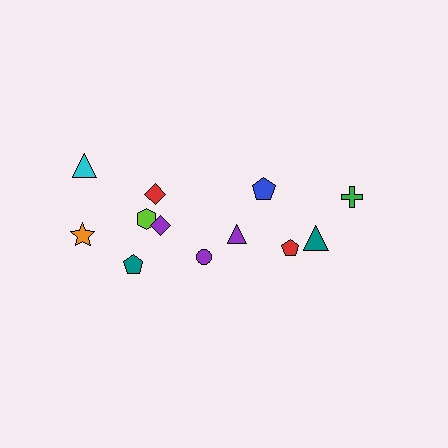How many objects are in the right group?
There are 5 objects.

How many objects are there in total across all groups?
There are 12 objects.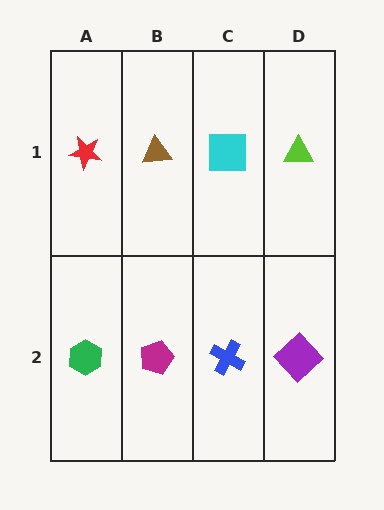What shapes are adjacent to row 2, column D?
A lime triangle (row 1, column D), a blue cross (row 2, column C).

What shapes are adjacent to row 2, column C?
A cyan square (row 1, column C), a magenta pentagon (row 2, column B), a purple diamond (row 2, column D).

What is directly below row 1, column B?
A magenta pentagon.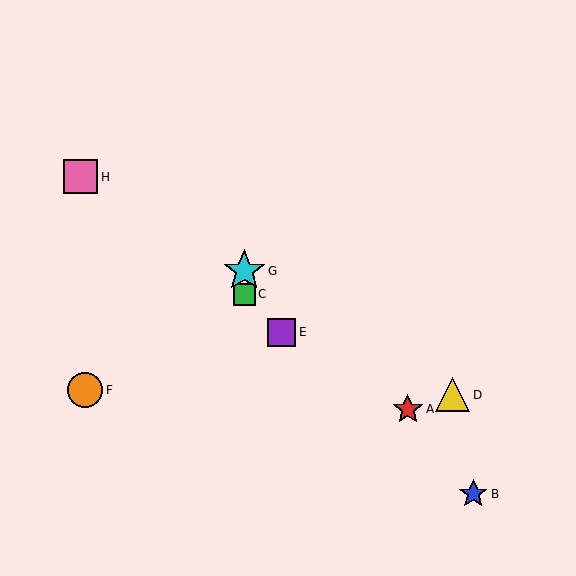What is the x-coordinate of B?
Object B is at x≈473.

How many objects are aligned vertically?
2 objects (C, G) are aligned vertically.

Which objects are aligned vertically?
Objects C, G are aligned vertically.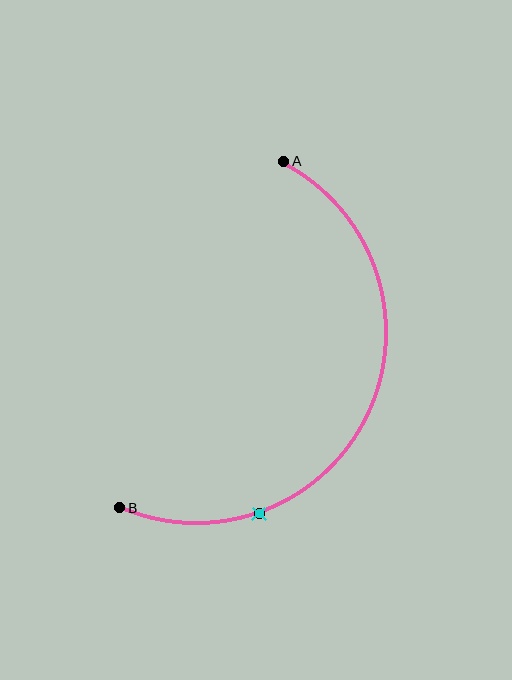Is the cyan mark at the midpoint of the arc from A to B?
No. The cyan mark lies on the arc but is closer to endpoint B. The arc midpoint would be at the point on the curve equidistant along the arc from both A and B.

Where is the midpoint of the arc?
The arc midpoint is the point on the curve farthest from the straight line joining A and B. It sits to the right of that line.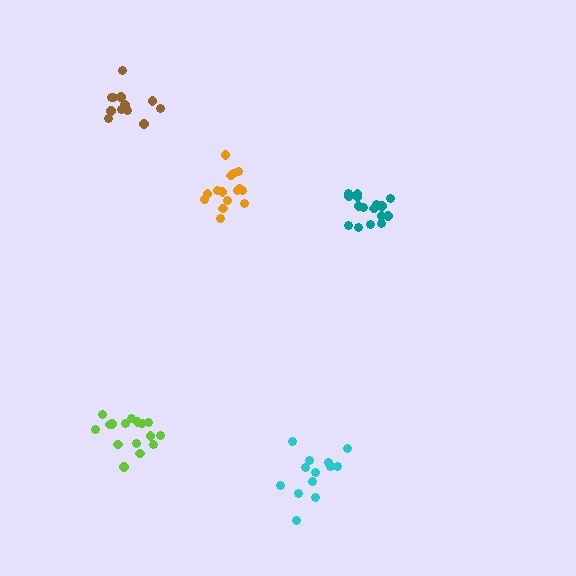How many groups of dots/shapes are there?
There are 5 groups.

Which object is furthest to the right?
The teal cluster is rightmost.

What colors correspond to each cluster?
The clusters are colored: orange, teal, cyan, lime, brown.